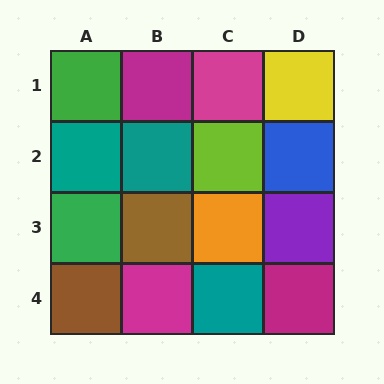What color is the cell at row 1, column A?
Green.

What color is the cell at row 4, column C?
Teal.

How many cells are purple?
1 cell is purple.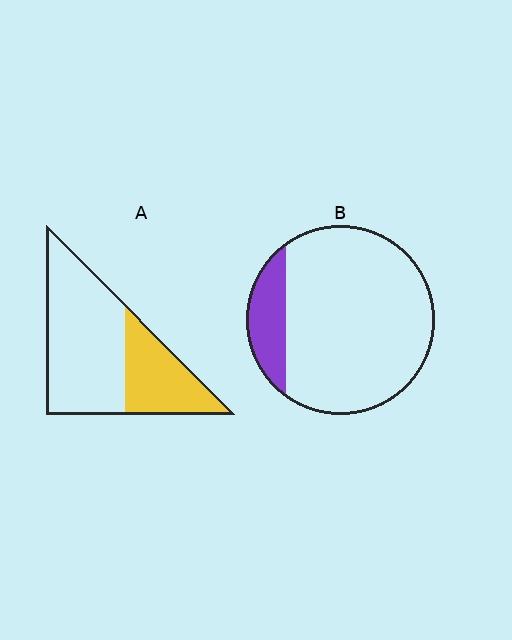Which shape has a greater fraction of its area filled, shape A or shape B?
Shape A.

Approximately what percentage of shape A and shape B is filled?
A is approximately 35% and B is approximately 15%.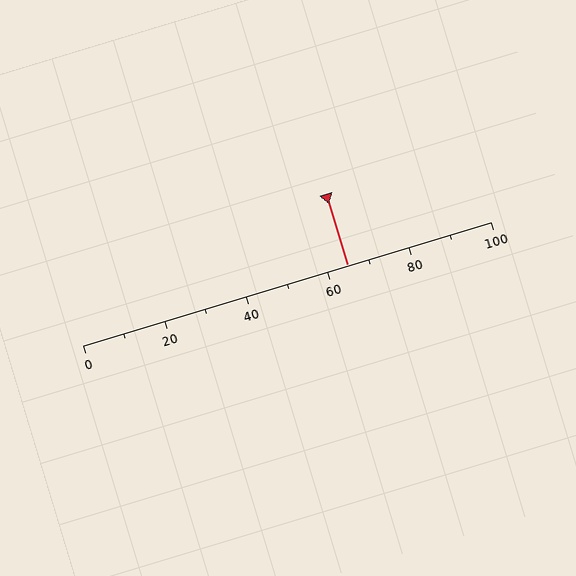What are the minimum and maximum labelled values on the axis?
The axis runs from 0 to 100.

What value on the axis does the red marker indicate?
The marker indicates approximately 65.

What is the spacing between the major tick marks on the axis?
The major ticks are spaced 20 apart.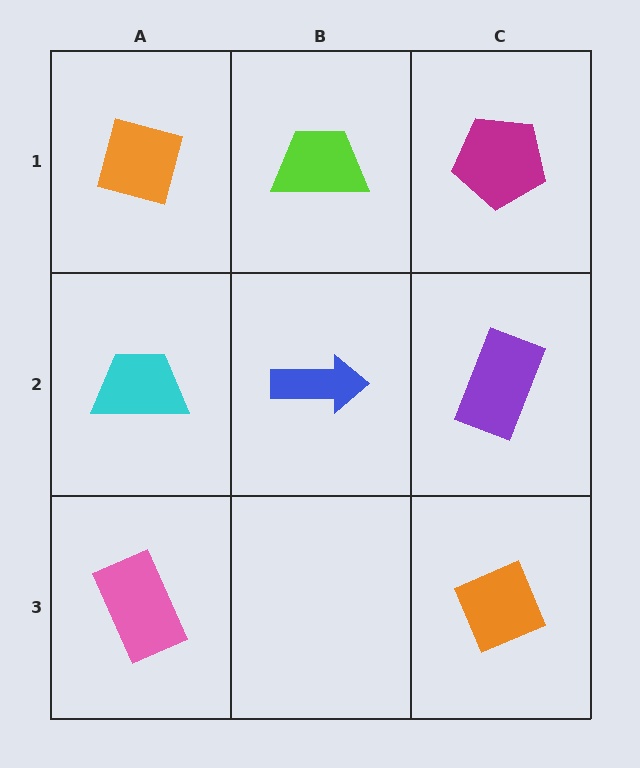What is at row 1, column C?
A magenta pentagon.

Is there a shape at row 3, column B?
No, that cell is empty.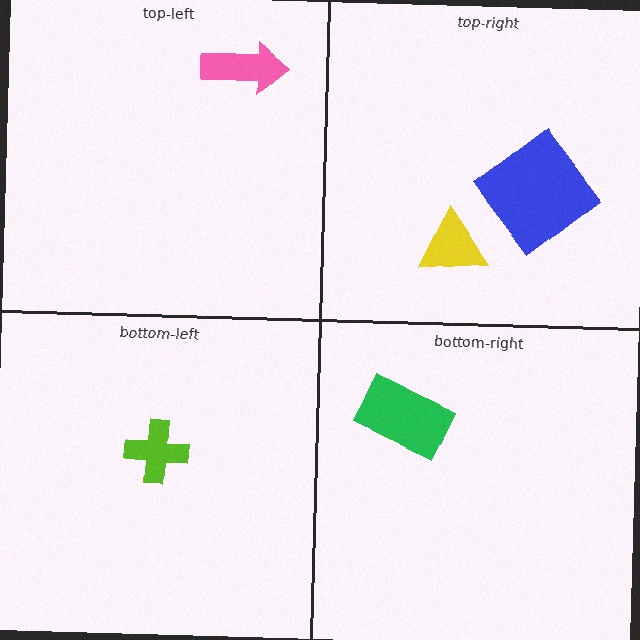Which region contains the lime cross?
The bottom-left region.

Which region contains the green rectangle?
The bottom-right region.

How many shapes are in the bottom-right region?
1.